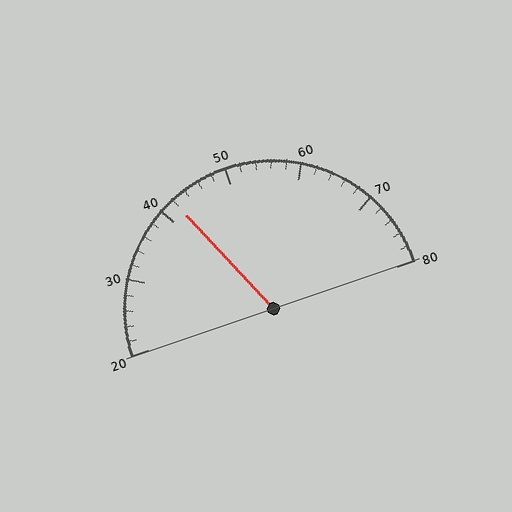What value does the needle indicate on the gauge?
The needle indicates approximately 42.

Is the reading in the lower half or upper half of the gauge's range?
The reading is in the lower half of the range (20 to 80).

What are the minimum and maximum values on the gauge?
The gauge ranges from 20 to 80.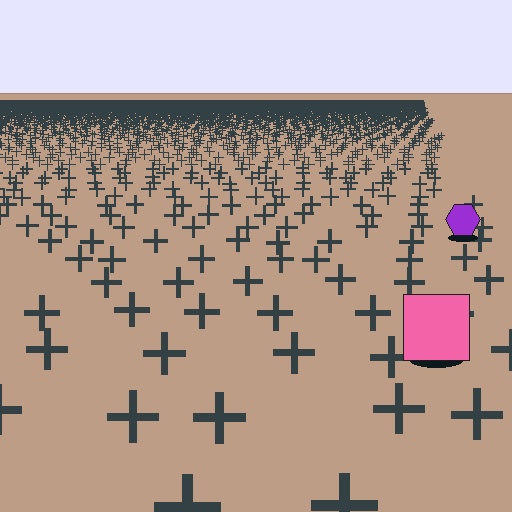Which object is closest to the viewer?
The pink square is closest. The texture marks near it are larger and more spread out.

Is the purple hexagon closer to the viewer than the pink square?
No. The pink square is closer — you can tell from the texture gradient: the ground texture is coarser near it.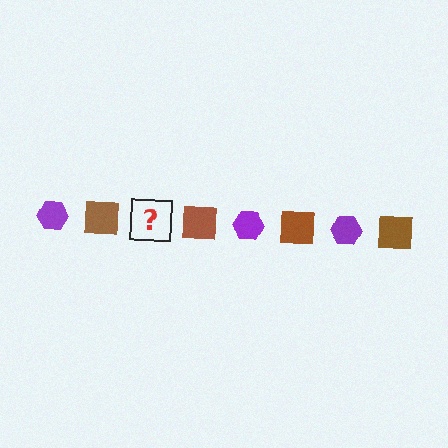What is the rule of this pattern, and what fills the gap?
The rule is that the pattern alternates between purple hexagon and brown square. The gap should be filled with a purple hexagon.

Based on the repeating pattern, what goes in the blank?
The blank should be a purple hexagon.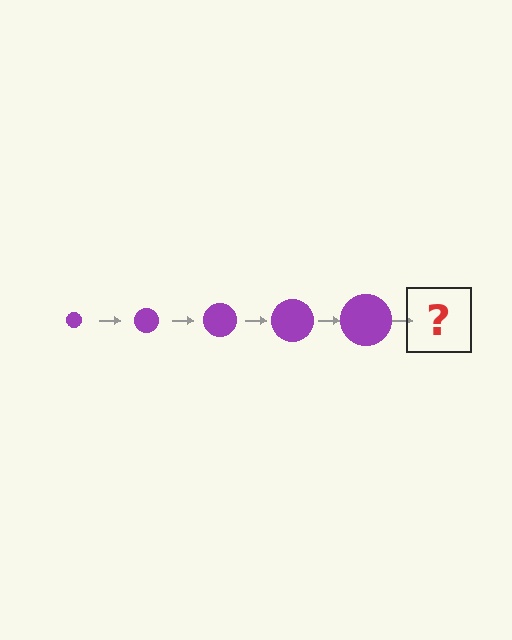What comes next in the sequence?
The next element should be a purple circle, larger than the previous one.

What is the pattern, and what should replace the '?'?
The pattern is that the circle gets progressively larger each step. The '?' should be a purple circle, larger than the previous one.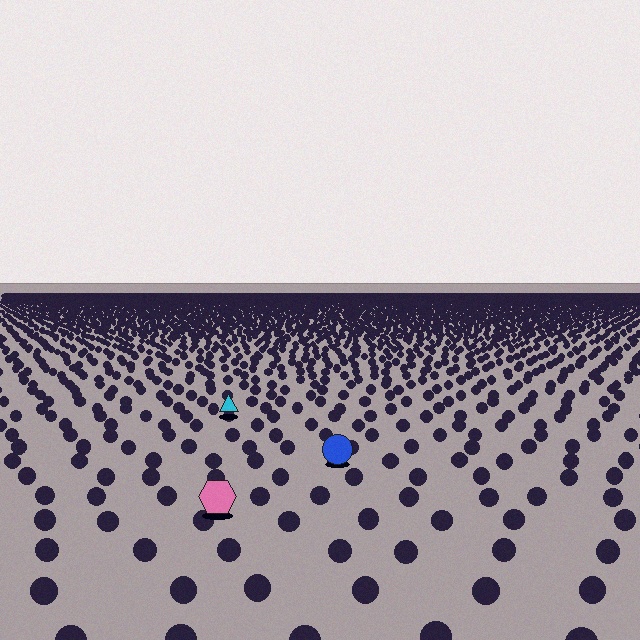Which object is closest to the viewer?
The pink hexagon is closest. The texture marks near it are larger and more spread out.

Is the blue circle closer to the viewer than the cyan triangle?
Yes. The blue circle is closer — you can tell from the texture gradient: the ground texture is coarser near it.